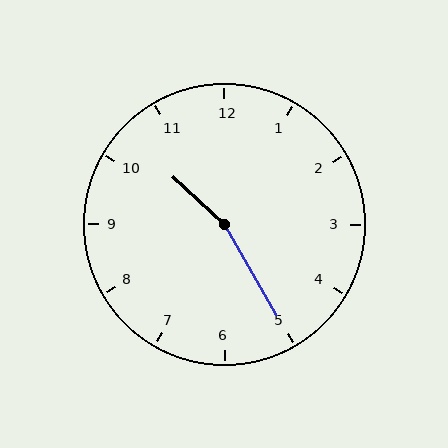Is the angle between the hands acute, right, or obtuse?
It is obtuse.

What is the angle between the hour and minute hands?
Approximately 162 degrees.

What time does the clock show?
10:25.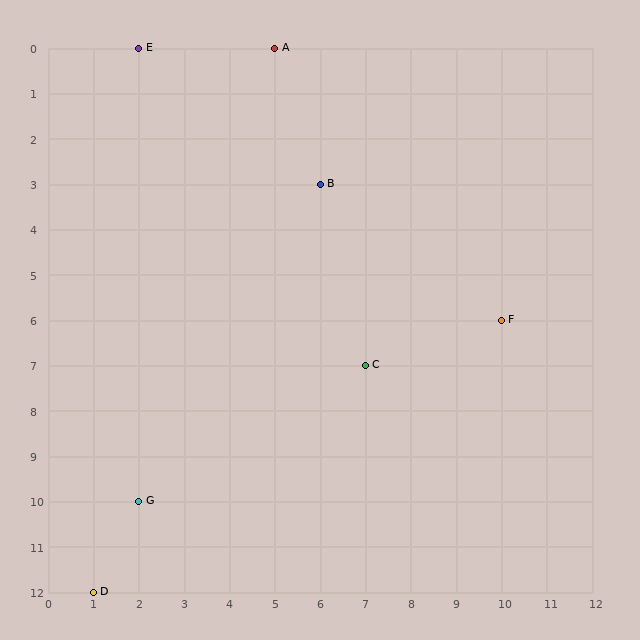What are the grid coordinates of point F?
Point F is at grid coordinates (10, 6).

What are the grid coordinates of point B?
Point B is at grid coordinates (6, 3).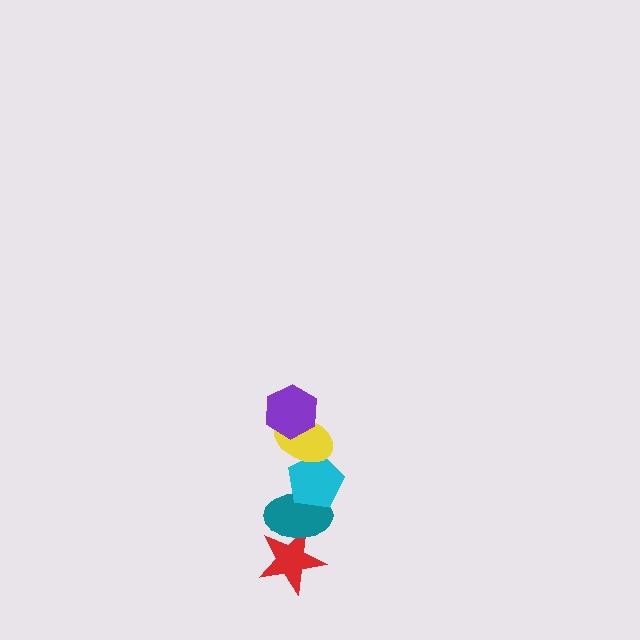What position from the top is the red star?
The red star is 5th from the top.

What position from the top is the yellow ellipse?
The yellow ellipse is 2nd from the top.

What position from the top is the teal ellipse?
The teal ellipse is 4th from the top.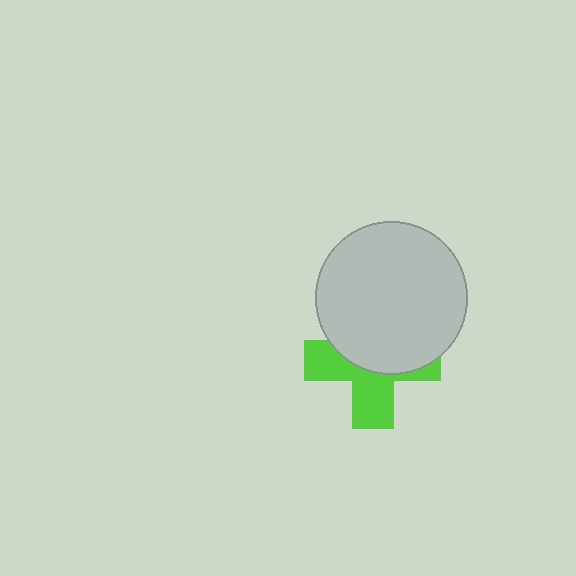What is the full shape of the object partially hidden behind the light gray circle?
The partially hidden object is a lime cross.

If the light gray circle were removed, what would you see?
You would see the complete lime cross.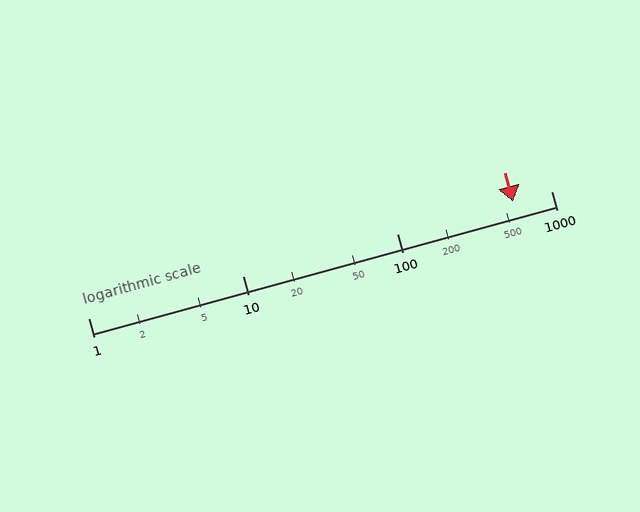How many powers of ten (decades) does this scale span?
The scale spans 3 decades, from 1 to 1000.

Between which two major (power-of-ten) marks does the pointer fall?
The pointer is between 100 and 1000.